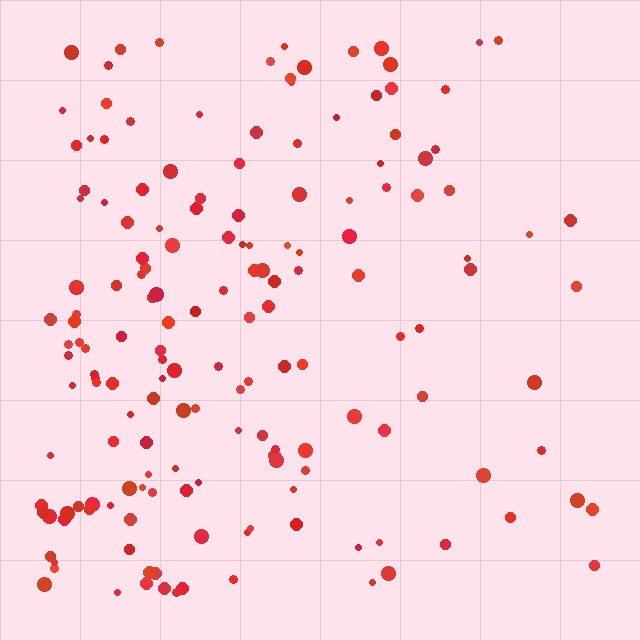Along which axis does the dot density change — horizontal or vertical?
Horizontal.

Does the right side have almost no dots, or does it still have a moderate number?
Still a moderate number, just noticeably fewer than the left.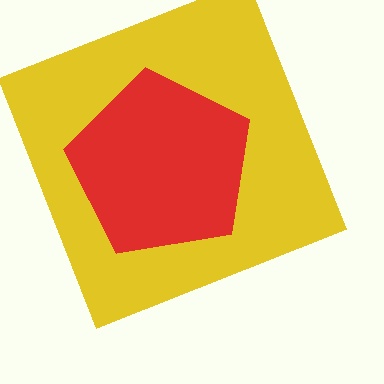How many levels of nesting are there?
2.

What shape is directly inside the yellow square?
The red pentagon.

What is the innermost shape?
The red pentagon.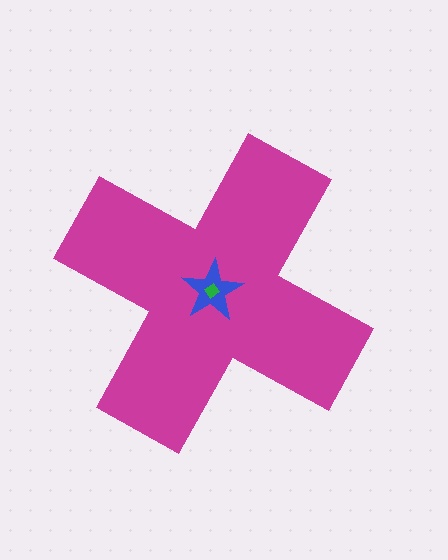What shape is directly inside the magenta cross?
The blue star.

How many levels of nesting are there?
3.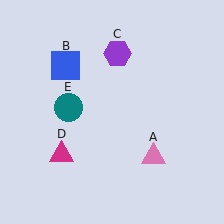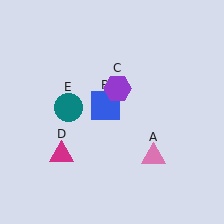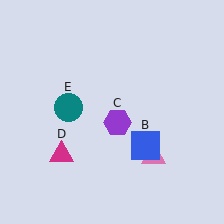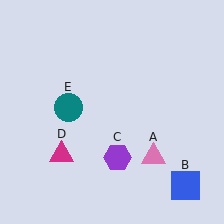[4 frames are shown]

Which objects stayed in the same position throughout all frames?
Pink triangle (object A) and magenta triangle (object D) and teal circle (object E) remained stationary.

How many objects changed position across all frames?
2 objects changed position: blue square (object B), purple hexagon (object C).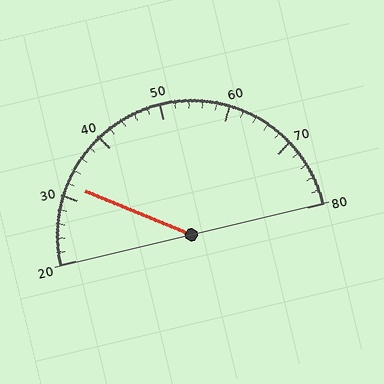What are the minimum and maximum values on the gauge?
The gauge ranges from 20 to 80.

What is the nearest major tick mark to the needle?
The nearest major tick mark is 30.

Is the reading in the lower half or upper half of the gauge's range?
The reading is in the lower half of the range (20 to 80).